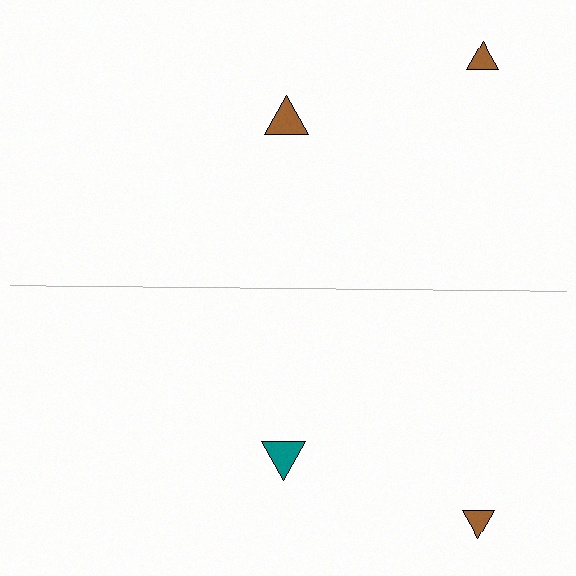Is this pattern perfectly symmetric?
No, the pattern is not perfectly symmetric. The teal triangle on the bottom side breaks the symmetry — its mirror counterpart is brown.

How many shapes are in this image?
There are 4 shapes in this image.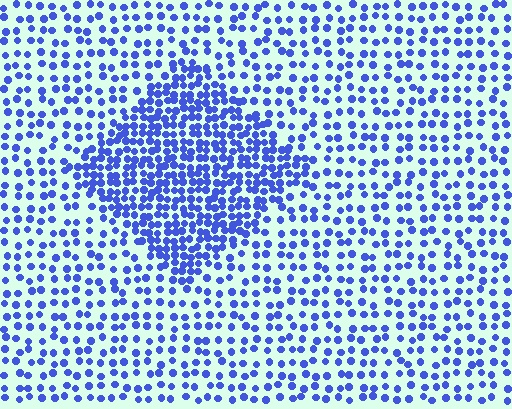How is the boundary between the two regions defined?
The boundary is defined by a change in element density (approximately 2.1x ratio). All elements are the same color, size, and shape.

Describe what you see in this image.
The image contains small blue elements arranged at two different densities. A diamond-shaped region is visible where the elements are more densely packed than the surrounding area.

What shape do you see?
I see a diamond.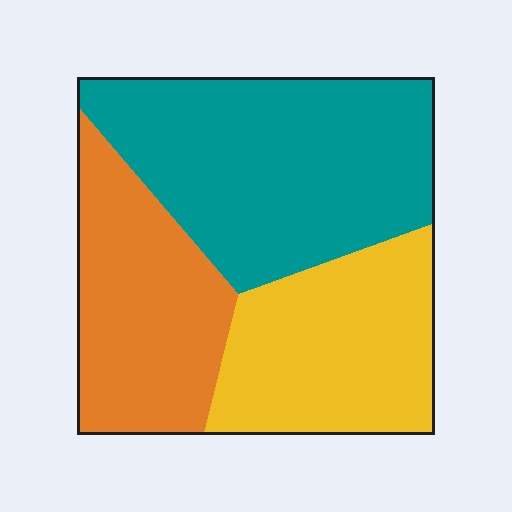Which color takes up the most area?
Teal, at roughly 45%.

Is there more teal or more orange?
Teal.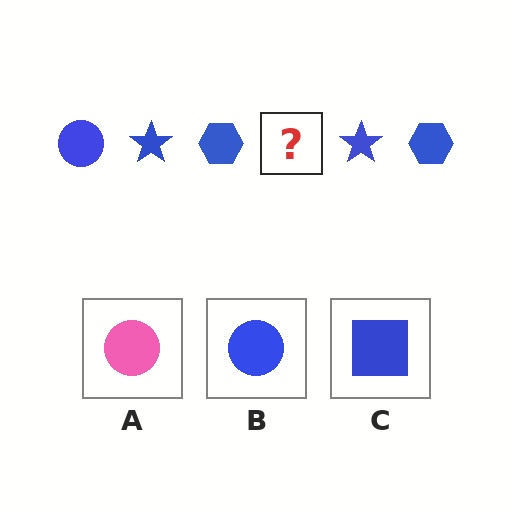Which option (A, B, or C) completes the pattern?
B.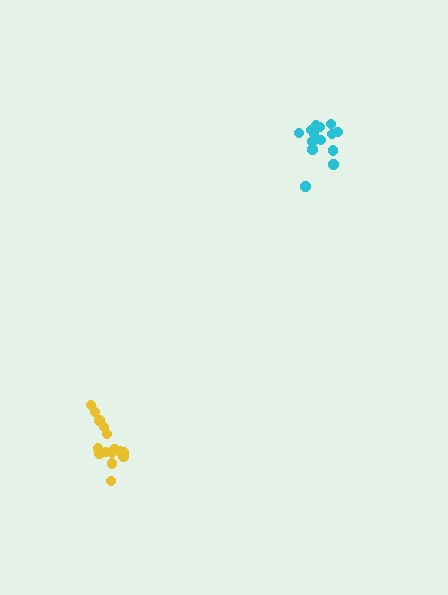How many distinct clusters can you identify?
There are 2 distinct clusters.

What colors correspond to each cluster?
The clusters are colored: yellow, cyan.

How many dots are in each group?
Group 1: 15 dots, Group 2: 15 dots (30 total).